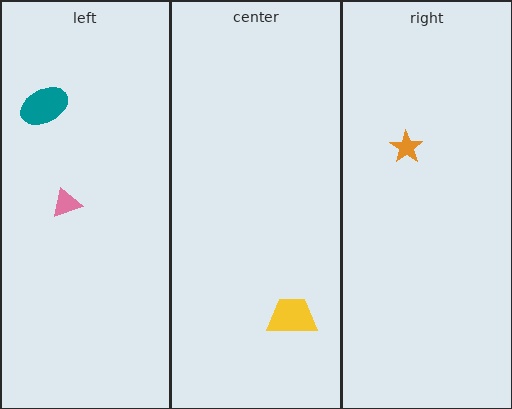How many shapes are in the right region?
1.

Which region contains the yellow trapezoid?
The center region.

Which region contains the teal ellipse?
The left region.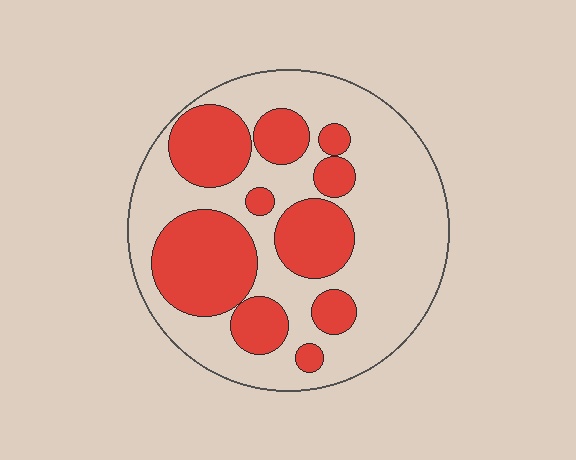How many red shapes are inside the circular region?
10.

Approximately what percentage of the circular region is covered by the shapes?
Approximately 35%.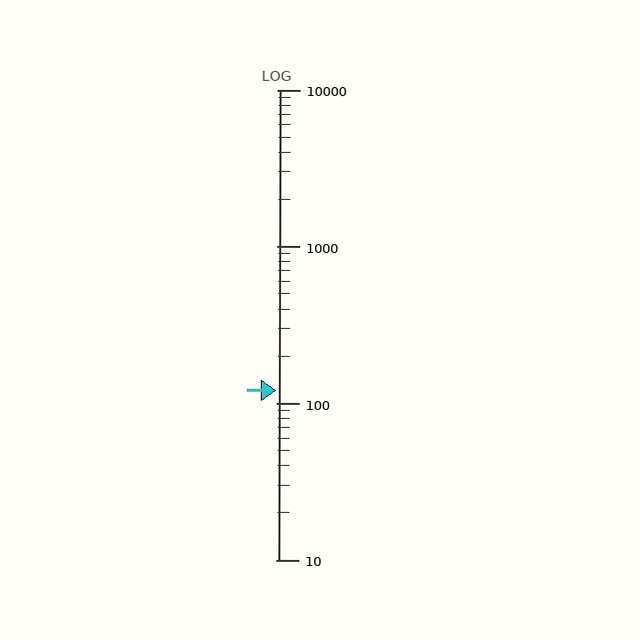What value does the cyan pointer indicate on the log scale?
The pointer indicates approximately 120.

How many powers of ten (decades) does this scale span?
The scale spans 3 decades, from 10 to 10000.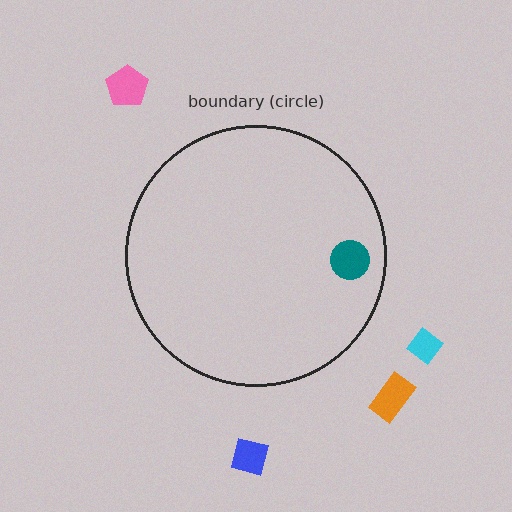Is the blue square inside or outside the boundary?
Outside.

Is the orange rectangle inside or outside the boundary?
Outside.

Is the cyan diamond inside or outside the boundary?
Outside.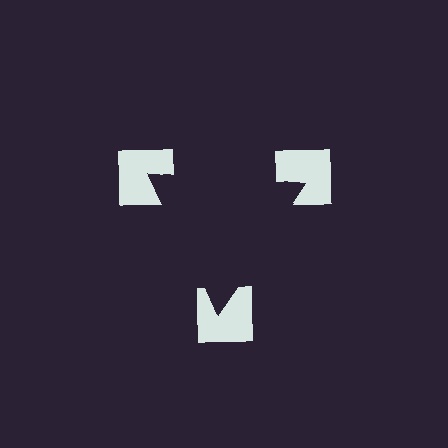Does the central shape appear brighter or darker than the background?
It typically appears slightly darker than the background, even though no actual brightness change is drawn.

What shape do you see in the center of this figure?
An illusory triangle — its edges are inferred from the aligned wedge cuts in the notched squares, not physically drawn.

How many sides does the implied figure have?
3 sides.